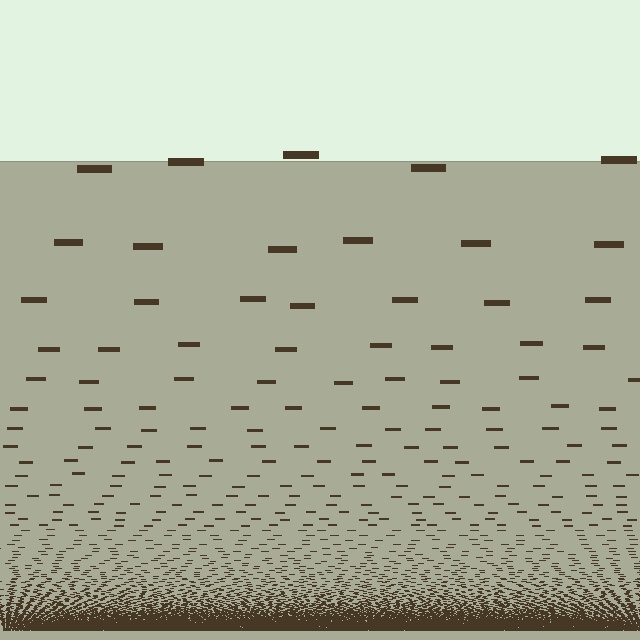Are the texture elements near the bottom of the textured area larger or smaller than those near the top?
Smaller. The gradient is inverted — elements near the bottom are smaller and denser.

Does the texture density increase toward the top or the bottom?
Density increases toward the bottom.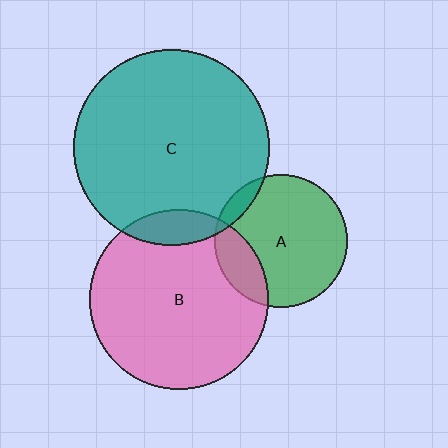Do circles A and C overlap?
Yes.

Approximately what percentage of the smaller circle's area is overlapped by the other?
Approximately 10%.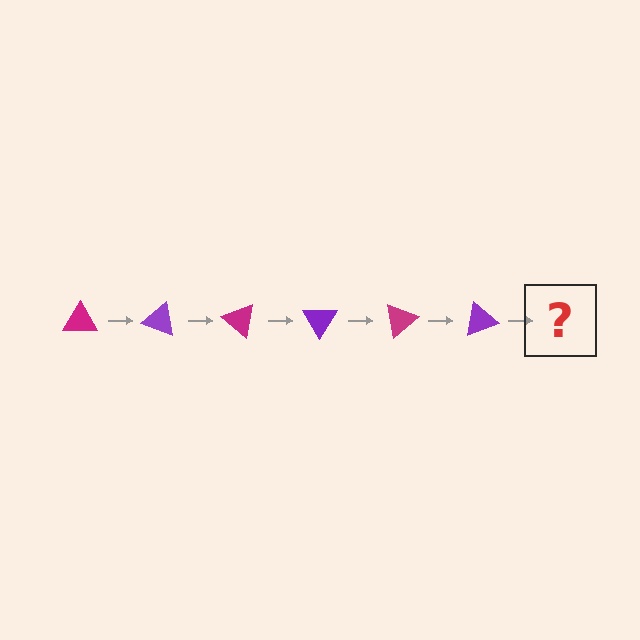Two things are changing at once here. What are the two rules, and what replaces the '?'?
The two rules are that it rotates 20 degrees each step and the color cycles through magenta and purple. The '?' should be a magenta triangle, rotated 120 degrees from the start.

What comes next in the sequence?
The next element should be a magenta triangle, rotated 120 degrees from the start.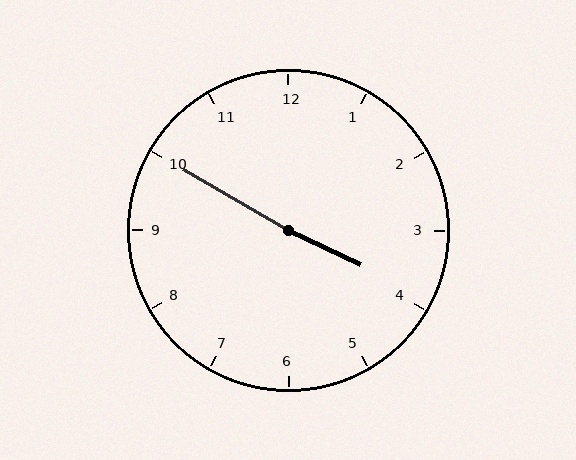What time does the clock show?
3:50.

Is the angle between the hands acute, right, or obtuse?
It is obtuse.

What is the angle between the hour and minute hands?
Approximately 175 degrees.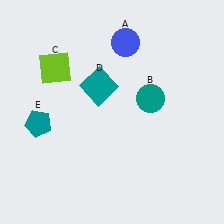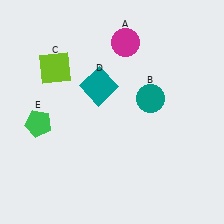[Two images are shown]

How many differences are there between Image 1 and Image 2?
There are 2 differences between the two images.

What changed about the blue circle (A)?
In Image 1, A is blue. In Image 2, it changed to magenta.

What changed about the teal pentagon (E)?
In Image 1, E is teal. In Image 2, it changed to green.